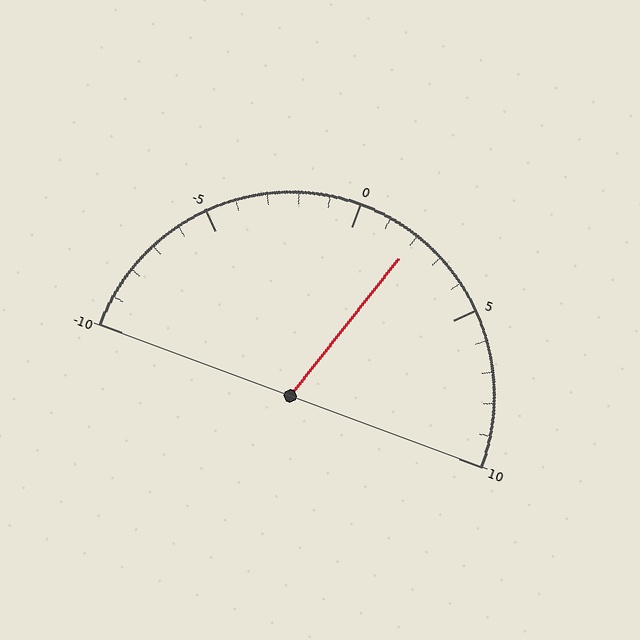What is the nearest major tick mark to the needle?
The nearest major tick mark is 0.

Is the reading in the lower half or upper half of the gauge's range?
The reading is in the upper half of the range (-10 to 10).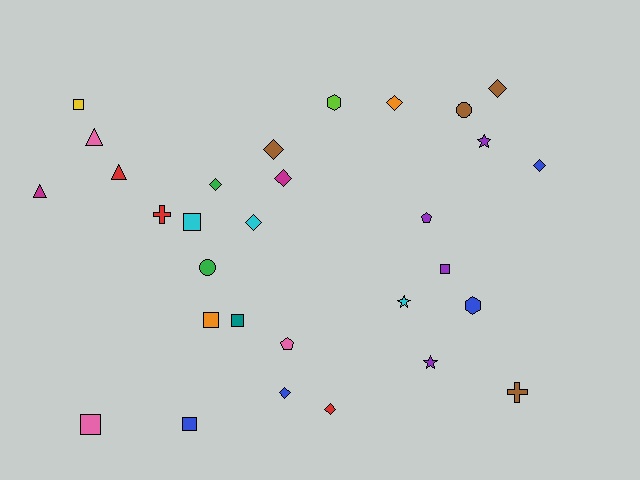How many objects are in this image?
There are 30 objects.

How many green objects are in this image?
There are 2 green objects.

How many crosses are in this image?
There are 2 crosses.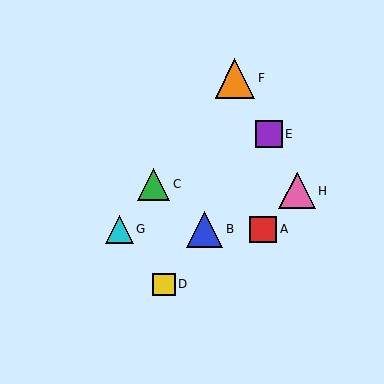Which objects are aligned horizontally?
Objects A, B, G are aligned horizontally.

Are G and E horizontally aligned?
No, G is at y≈229 and E is at y≈134.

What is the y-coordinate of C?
Object C is at y≈184.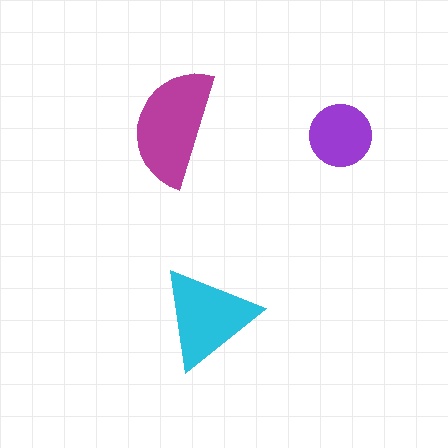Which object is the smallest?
The purple circle.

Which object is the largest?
The magenta semicircle.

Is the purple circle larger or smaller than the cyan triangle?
Smaller.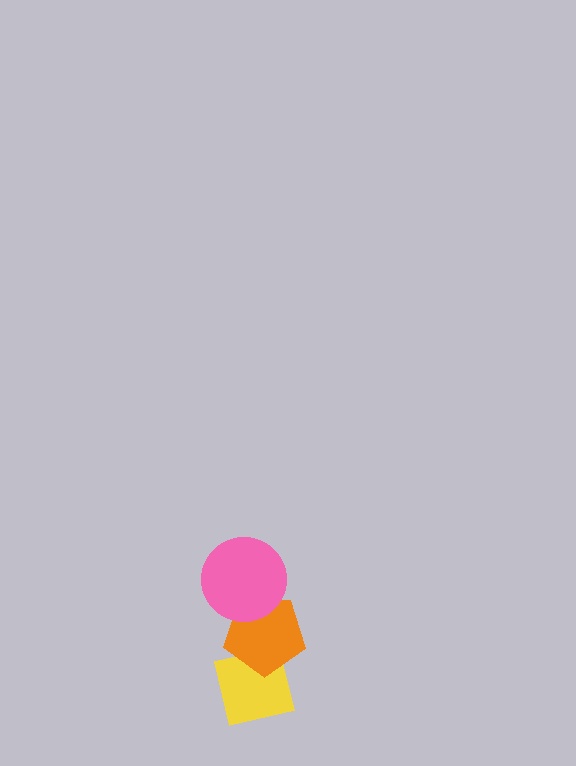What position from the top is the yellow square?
The yellow square is 3rd from the top.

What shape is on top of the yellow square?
The orange pentagon is on top of the yellow square.